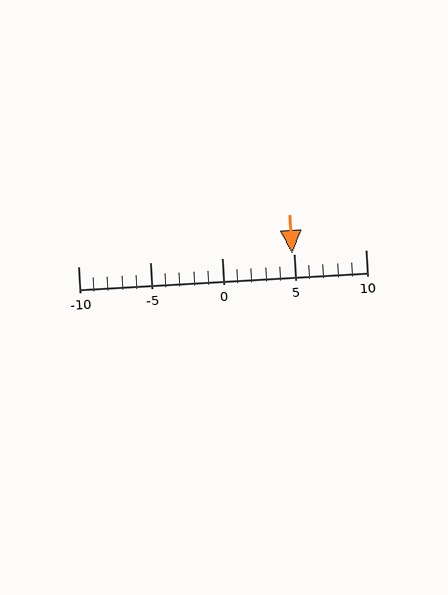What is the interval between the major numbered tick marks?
The major tick marks are spaced 5 units apart.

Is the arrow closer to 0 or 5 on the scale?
The arrow is closer to 5.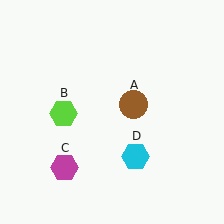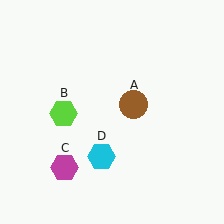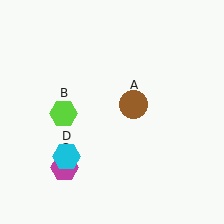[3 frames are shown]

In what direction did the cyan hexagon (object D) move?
The cyan hexagon (object D) moved left.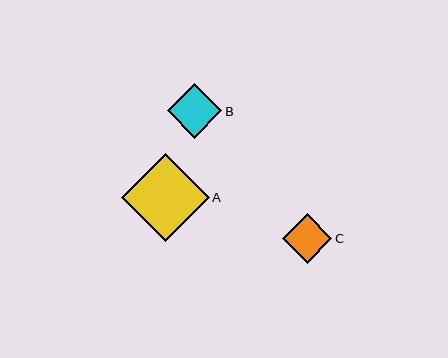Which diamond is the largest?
Diamond A is the largest with a size of approximately 88 pixels.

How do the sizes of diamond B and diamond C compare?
Diamond B and diamond C are approximately the same size.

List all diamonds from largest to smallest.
From largest to smallest: A, B, C.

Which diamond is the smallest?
Diamond C is the smallest with a size of approximately 49 pixels.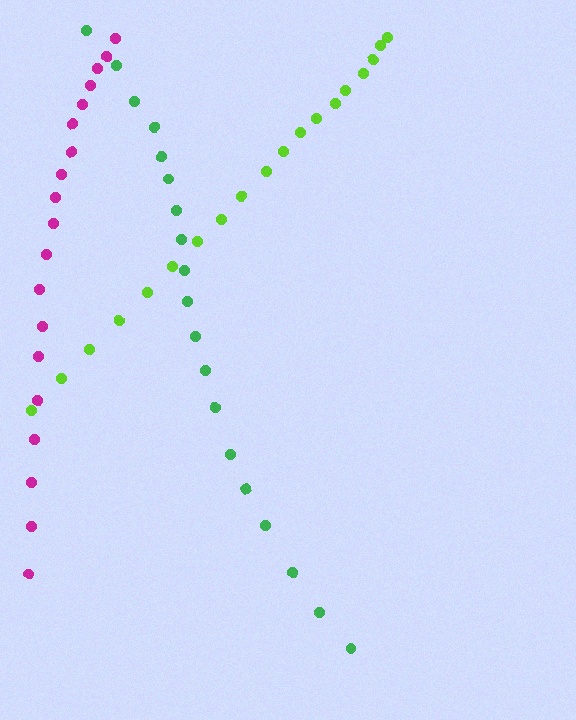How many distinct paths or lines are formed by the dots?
There are 3 distinct paths.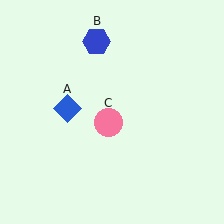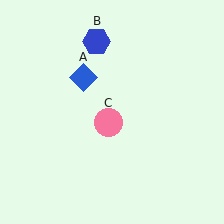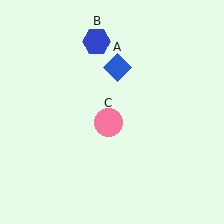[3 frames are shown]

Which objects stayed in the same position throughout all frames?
Blue hexagon (object B) and pink circle (object C) remained stationary.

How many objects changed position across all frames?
1 object changed position: blue diamond (object A).